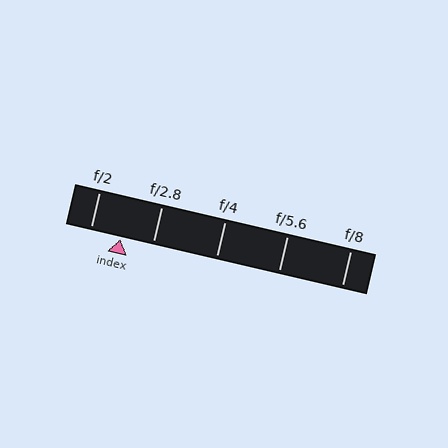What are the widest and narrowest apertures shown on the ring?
The widest aperture shown is f/2 and the narrowest is f/8.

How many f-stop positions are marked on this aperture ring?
There are 5 f-stop positions marked.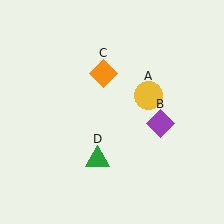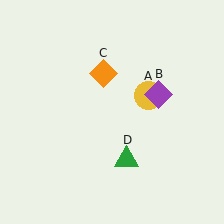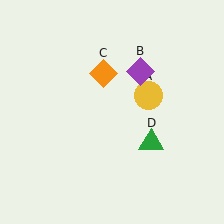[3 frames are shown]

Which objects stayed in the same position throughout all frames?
Yellow circle (object A) and orange diamond (object C) remained stationary.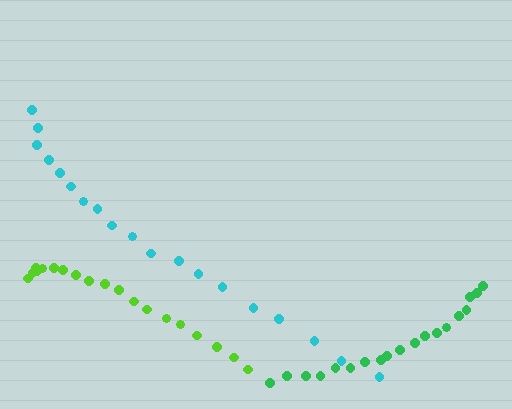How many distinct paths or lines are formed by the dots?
There are 3 distinct paths.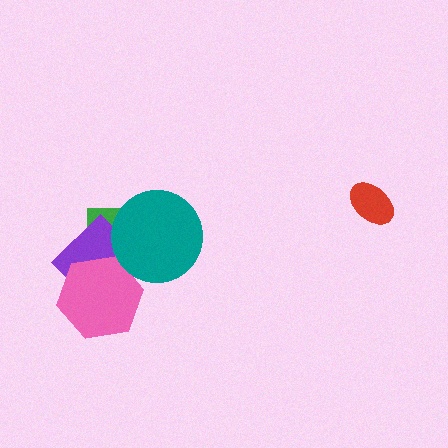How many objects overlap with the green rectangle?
3 objects overlap with the green rectangle.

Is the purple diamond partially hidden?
Yes, it is partially covered by another shape.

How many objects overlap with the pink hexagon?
2 objects overlap with the pink hexagon.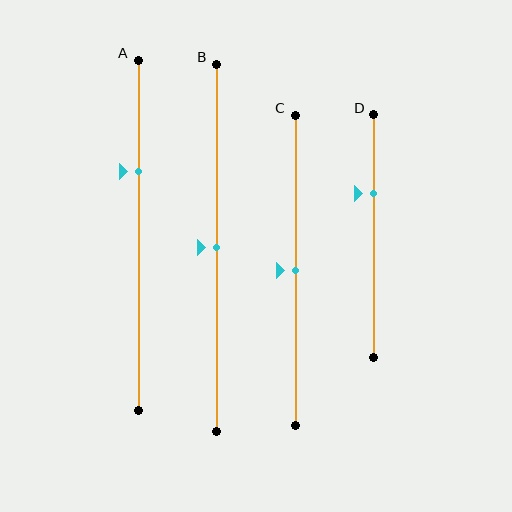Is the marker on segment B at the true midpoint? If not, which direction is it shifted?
Yes, the marker on segment B is at the true midpoint.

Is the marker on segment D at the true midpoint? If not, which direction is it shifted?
No, the marker on segment D is shifted upward by about 17% of the segment length.